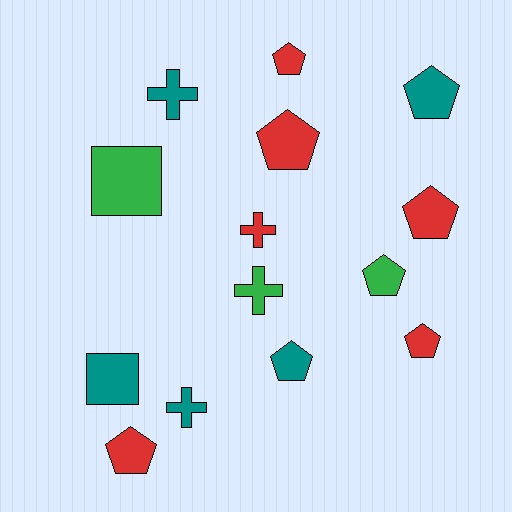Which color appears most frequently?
Red, with 6 objects.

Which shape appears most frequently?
Pentagon, with 8 objects.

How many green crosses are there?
There is 1 green cross.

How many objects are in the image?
There are 14 objects.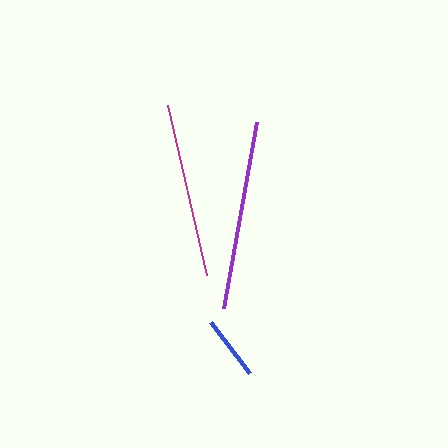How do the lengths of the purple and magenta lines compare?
The purple and magenta lines are approximately the same length.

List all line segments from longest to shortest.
From longest to shortest: purple, magenta, blue.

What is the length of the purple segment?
The purple segment is approximately 189 pixels long.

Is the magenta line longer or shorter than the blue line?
The magenta line is longer than the blue line.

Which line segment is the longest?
The purple line is the longest at approximately 189 pixels.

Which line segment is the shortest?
The blue line is the shortest at approximately 64 pixels.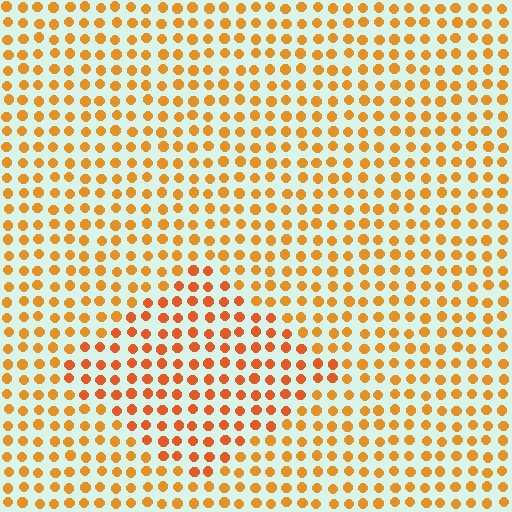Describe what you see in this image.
The image is filled with small orange elements in a uniform arrangement. A diamond-shaped region is visible where the elements are tinted to a slightly different hue, forming a subtle color boundary.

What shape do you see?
I see a diamond.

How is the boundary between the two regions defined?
The boundary is defined purely by a slight shift in hue (about 18 degrees). Spacing, size, and orientation are identical on both sides.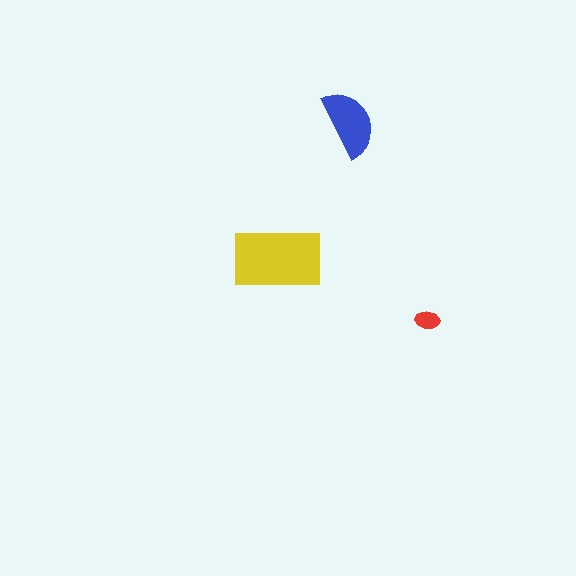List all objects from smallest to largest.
The red ellipse, the blue semicircle, the yellow rectangle.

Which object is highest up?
The blue semicircle is topmost.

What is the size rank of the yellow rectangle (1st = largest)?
1st.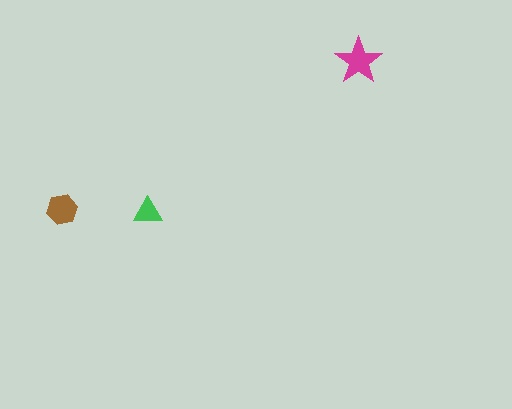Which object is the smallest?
The green triangle.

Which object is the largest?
The magenta star.